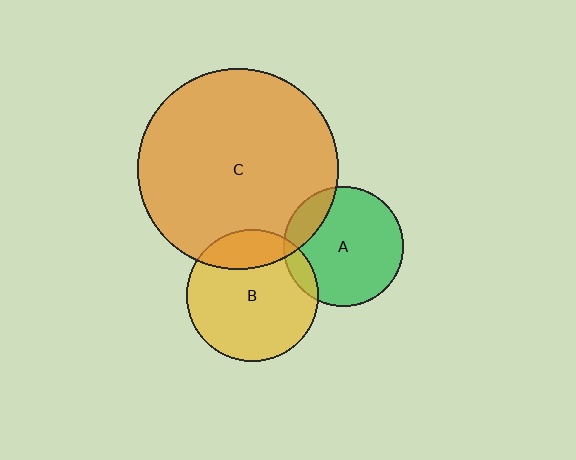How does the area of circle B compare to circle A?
Approximately 1.2 times.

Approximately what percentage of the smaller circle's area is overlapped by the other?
Approximately 10%.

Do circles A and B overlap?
Yes.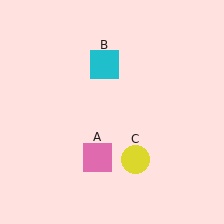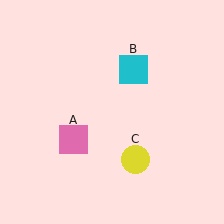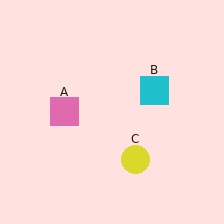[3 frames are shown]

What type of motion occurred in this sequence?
The pink square (object A), cyan square (object B) rotated clockwise around the center of the scene.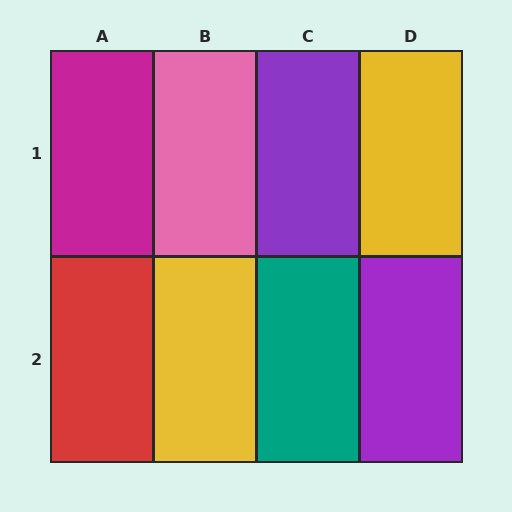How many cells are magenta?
1 cell is magenta.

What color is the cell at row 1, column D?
Yellow.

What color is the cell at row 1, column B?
Pink.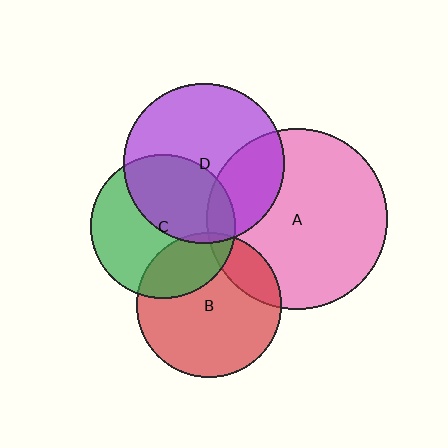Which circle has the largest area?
Circle A (pink).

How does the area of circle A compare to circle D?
Approximately 1.3 times.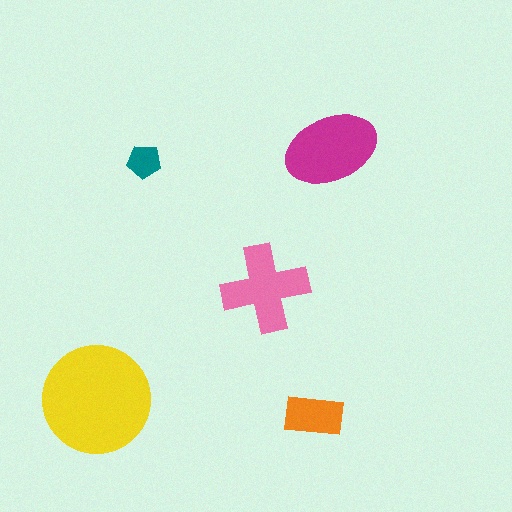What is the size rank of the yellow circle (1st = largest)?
1st.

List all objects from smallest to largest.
The teal pentagon, the orange rectangle, the pink cross, the magenta ellipse, the yellow circle.